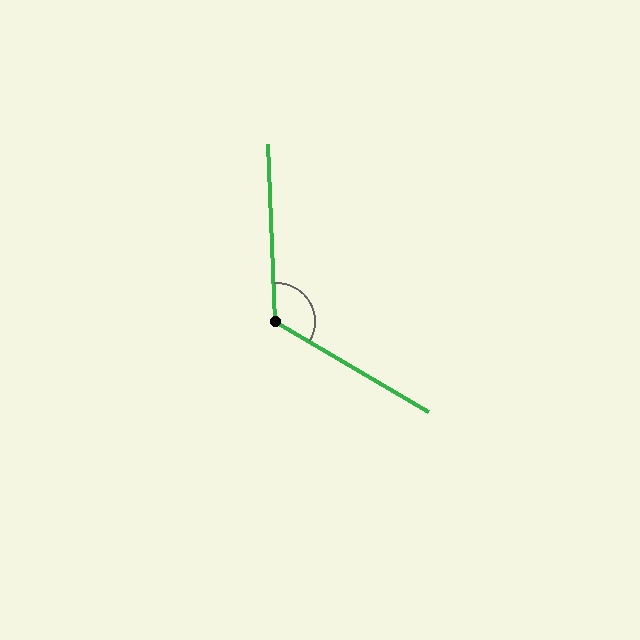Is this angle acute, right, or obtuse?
It is obtuse.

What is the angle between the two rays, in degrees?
Approximately 123 degrees.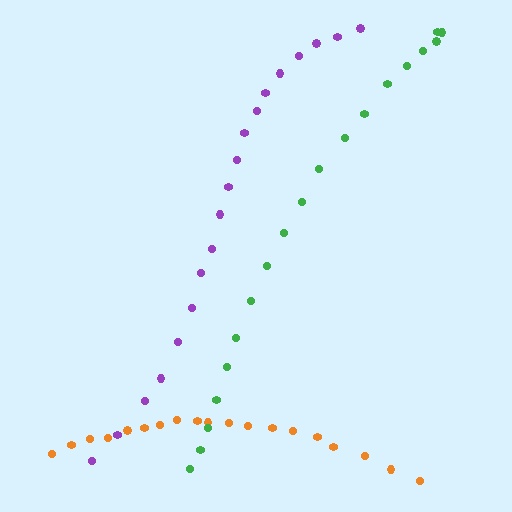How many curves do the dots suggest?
There are 3 distinct paths.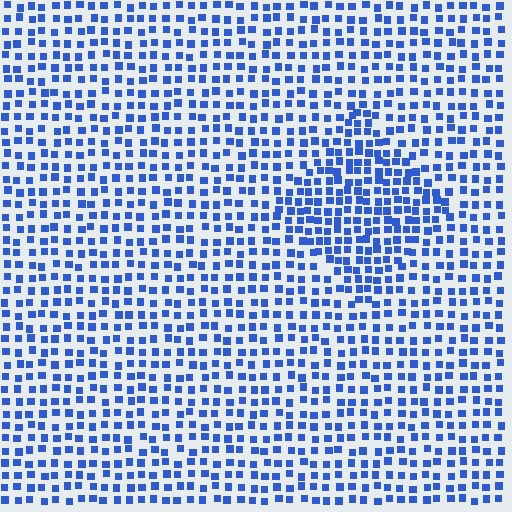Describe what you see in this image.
The image contains small blue elements arranged at two different densities. A diamond-shaped region is visible where the elements are more densely packed than the surrounding area.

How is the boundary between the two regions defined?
The boundary is defined by a change in element density (approximately 1.6x ratio). All elements are the same color, size, and shape.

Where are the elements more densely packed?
The elements are more densely packed inside the diamond boundary.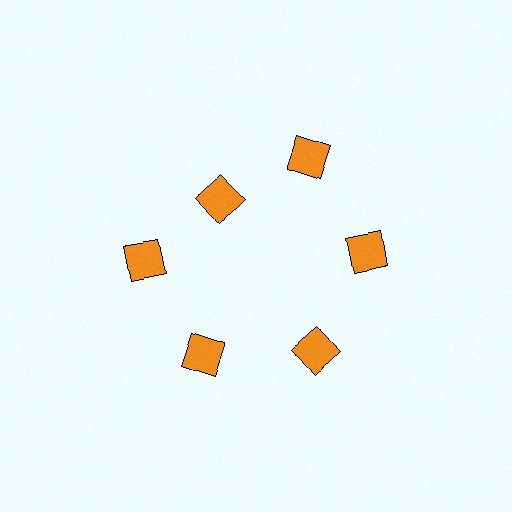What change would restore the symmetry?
The symmetry would be restored by moving it outward, back onto the ring so that all 6 diamonds sit at equal angles and equal distance from the center.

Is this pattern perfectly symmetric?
No. The 6 orange diamonds are arranged in a ring, but one element near the 11 o'clock position is pulled inward toward the center, breaking the 6-fold rotational symmetry.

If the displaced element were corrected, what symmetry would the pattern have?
It would have 6-fold rotational symmetry — the pattern would map onto itself every 60 degrees.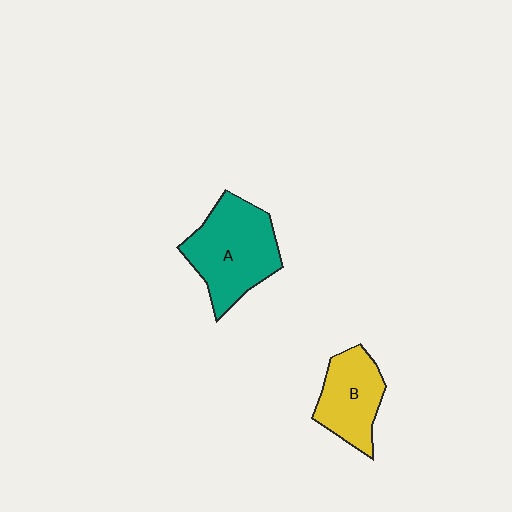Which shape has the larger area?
Shape A (teal).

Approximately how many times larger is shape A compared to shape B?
Approximately 1.5 times.